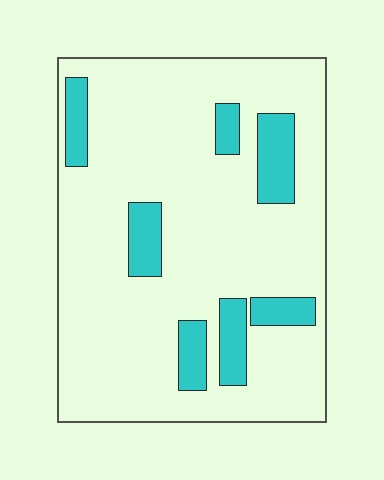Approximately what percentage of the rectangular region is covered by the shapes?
Approximately 15%.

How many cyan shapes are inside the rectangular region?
7.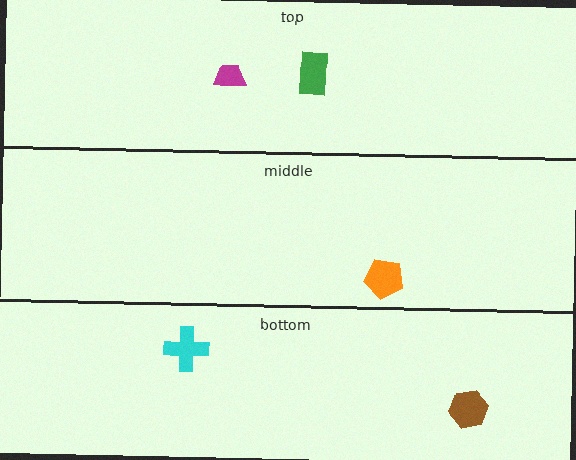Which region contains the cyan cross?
The bottom region.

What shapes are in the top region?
The magenta trapezoid, the green rectangle.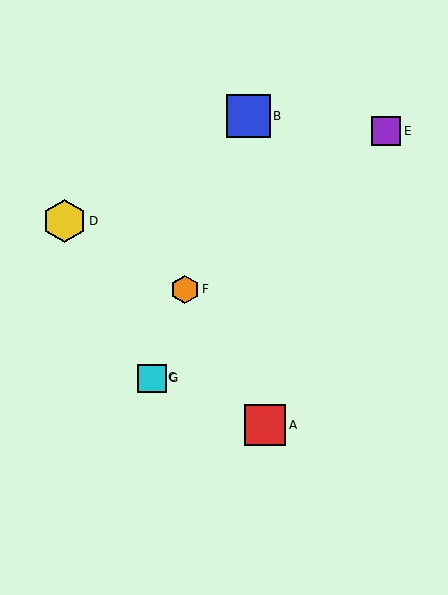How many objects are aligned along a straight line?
4 objects (B, C, F, G) are aligned along a straight line.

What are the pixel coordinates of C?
Object C is at (152, 377).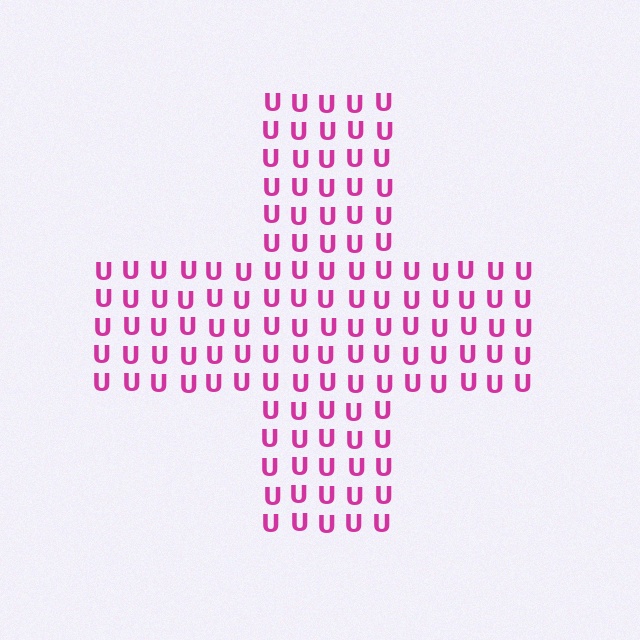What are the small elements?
The small elements are letter U's.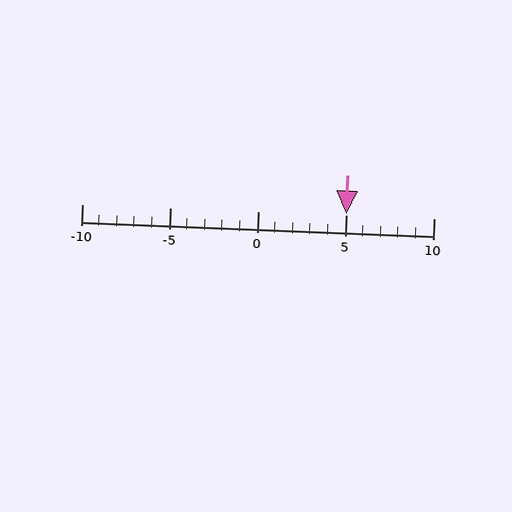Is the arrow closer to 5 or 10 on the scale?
The arrow is closer to 5.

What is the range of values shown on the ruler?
The ruler shows values from -10 to 10.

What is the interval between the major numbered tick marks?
The major tick marks are spaced 5 units apart.